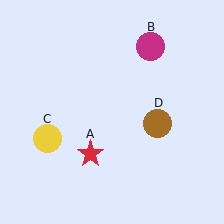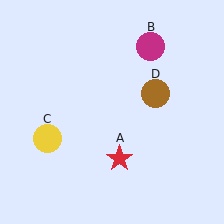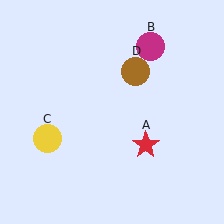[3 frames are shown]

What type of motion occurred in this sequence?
The red star (object A), brown circle (object D) rotated counterclockwise around the center of the scene.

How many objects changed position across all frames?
2 objects changed position: red star (object A), brown circle (object D).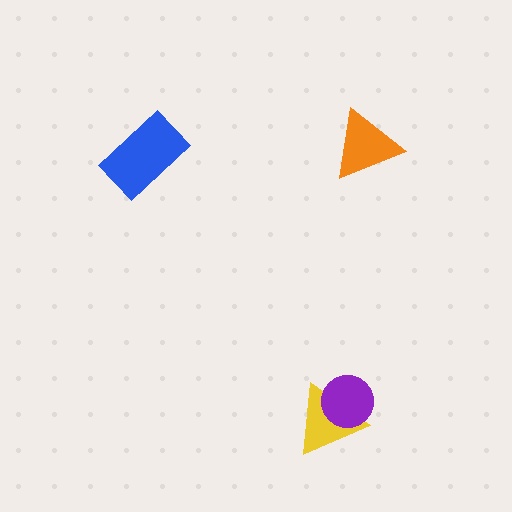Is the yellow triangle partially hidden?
Yes, it is partially covered by another shape.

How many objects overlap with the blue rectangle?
0 objects overlap with the blue rectangle.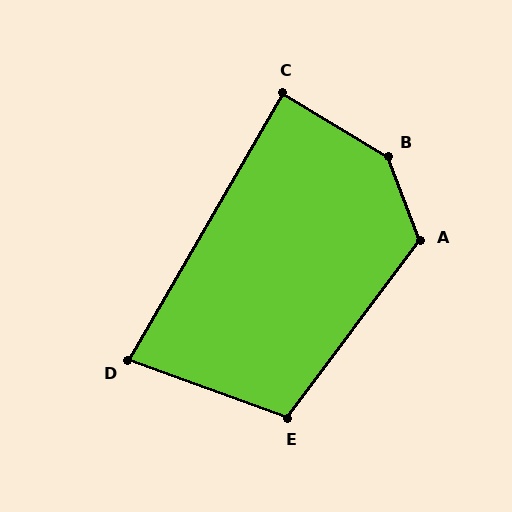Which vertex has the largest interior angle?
B, at approximately 142 degrees.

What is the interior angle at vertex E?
Approximately 107 degrees (obtuse).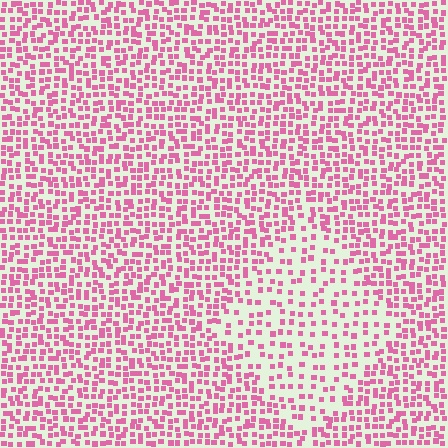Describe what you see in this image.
The image contains small pink elements arranged at two different densities. A diamond-shaped region is visible where the elements are less densely packed than the surrounding area.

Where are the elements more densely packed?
The elements are more densely packed outside the diamond boundary.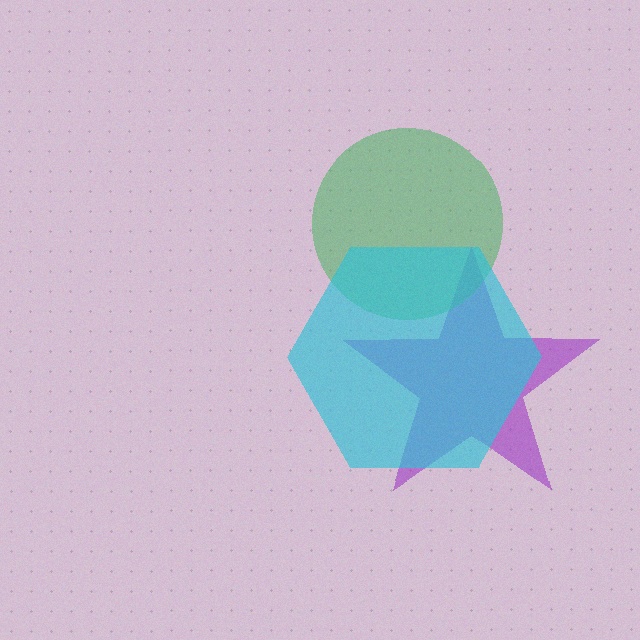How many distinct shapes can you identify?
There are 3 distinct shapes: a purple star, a green circle, a cyan hexagon.